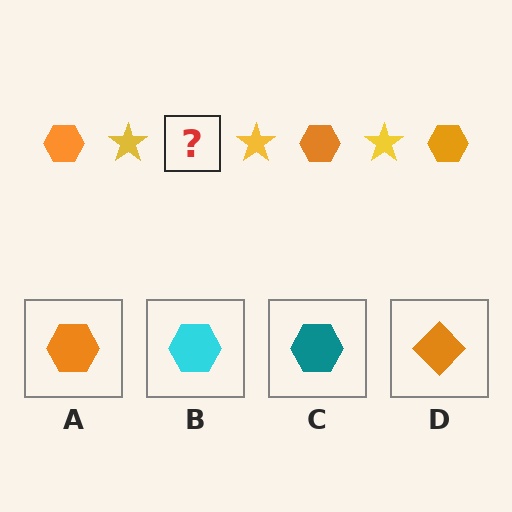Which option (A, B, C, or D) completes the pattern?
A.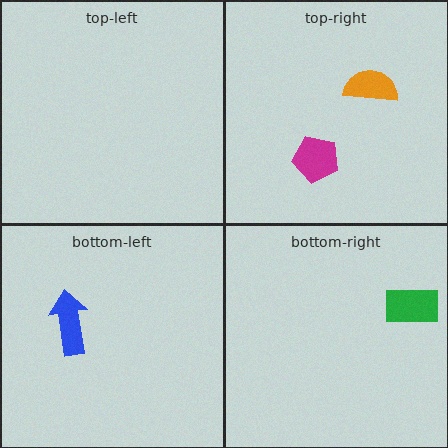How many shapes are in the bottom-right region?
1.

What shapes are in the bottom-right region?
The green rectangle.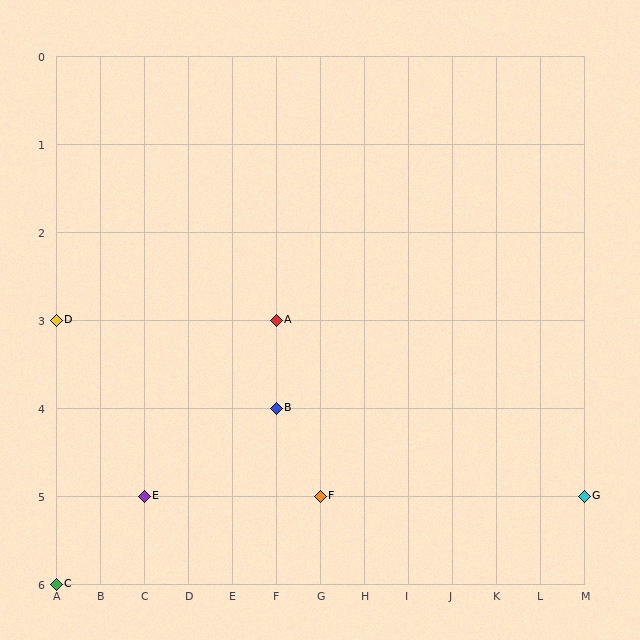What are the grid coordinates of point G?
Point G is at grid coordinates (M, 5).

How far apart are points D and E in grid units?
Points D and E are 2 columns and 2 rows apart (about 2.8 grid units diagonally).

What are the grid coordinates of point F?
Point F is at grid coordinates (G, 5).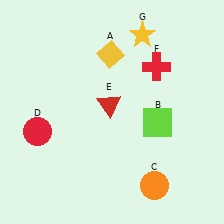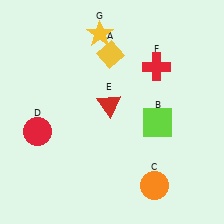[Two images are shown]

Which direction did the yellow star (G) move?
The yellow star (G) moved left.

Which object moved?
The yellow star (G) moved left.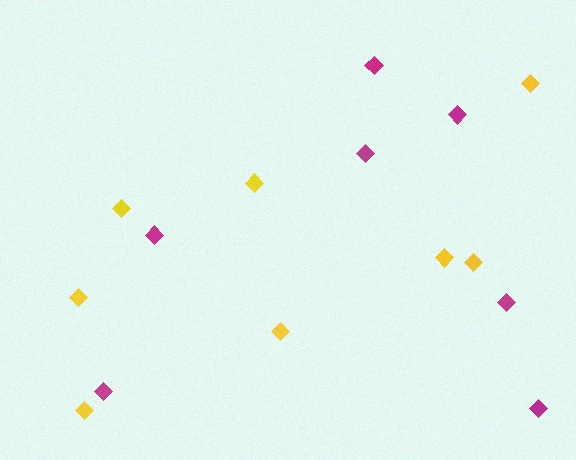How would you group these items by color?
There are 2 groups: one group of yellow diamonds (8) and one group of magenta diamonds (7).